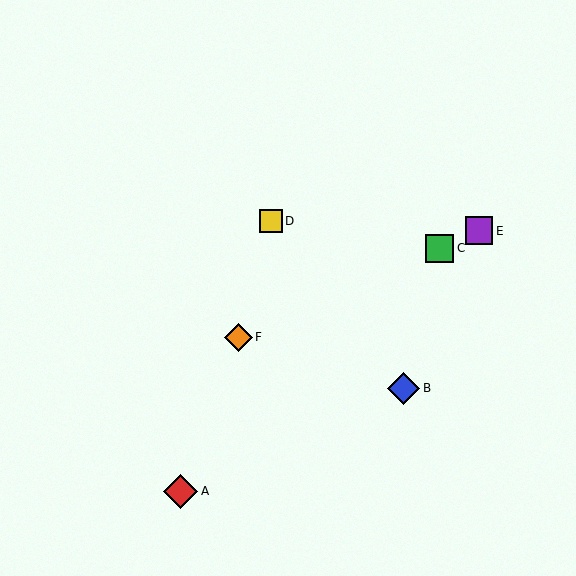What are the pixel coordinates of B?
Object B is at (404, 388).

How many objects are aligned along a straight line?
3 objects (C, E, F) are aligned along a straight line.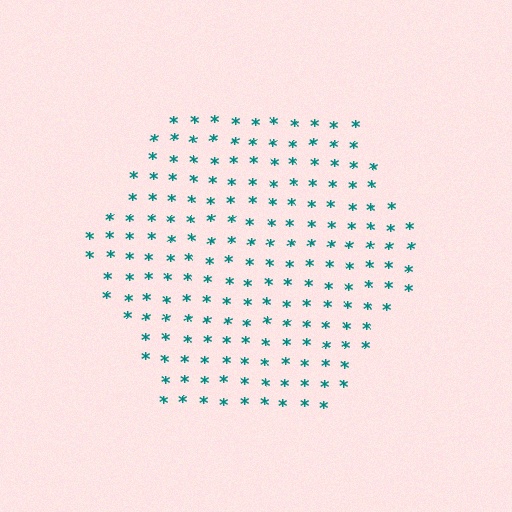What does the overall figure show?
The overall figure shows a hexagon.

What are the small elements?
The small elements are asterisks.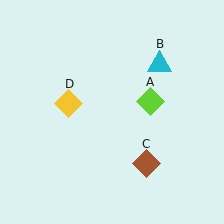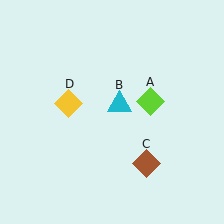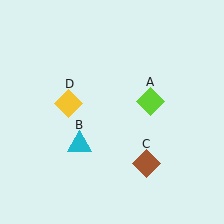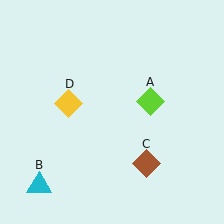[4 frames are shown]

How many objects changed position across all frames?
1 object changed position: cyan triangle (object B).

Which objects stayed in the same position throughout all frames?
Lime diamond (object A) and brown diamond (object C) and yellow diamond (object D) remained stationary.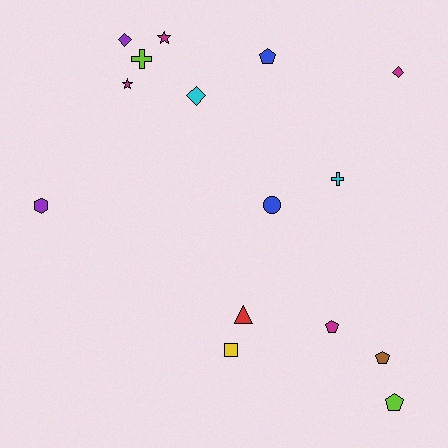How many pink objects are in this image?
There are no pink objects.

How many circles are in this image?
There is 1 circle.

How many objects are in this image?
There are 15 objects.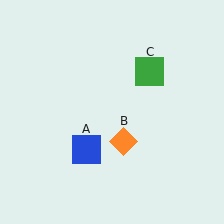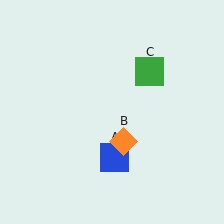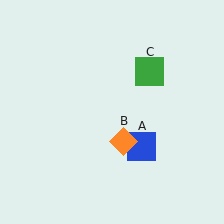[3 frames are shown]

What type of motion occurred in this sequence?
The blue square (object A) rotated counterclockwise around the center of the scene.